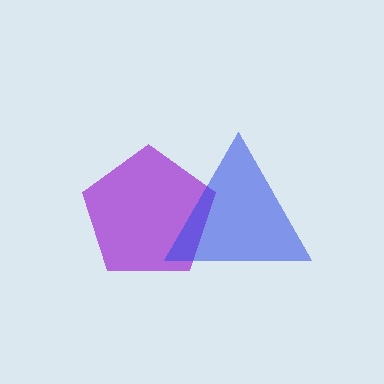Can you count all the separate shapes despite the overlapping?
Yes, there are 2 separate shapes.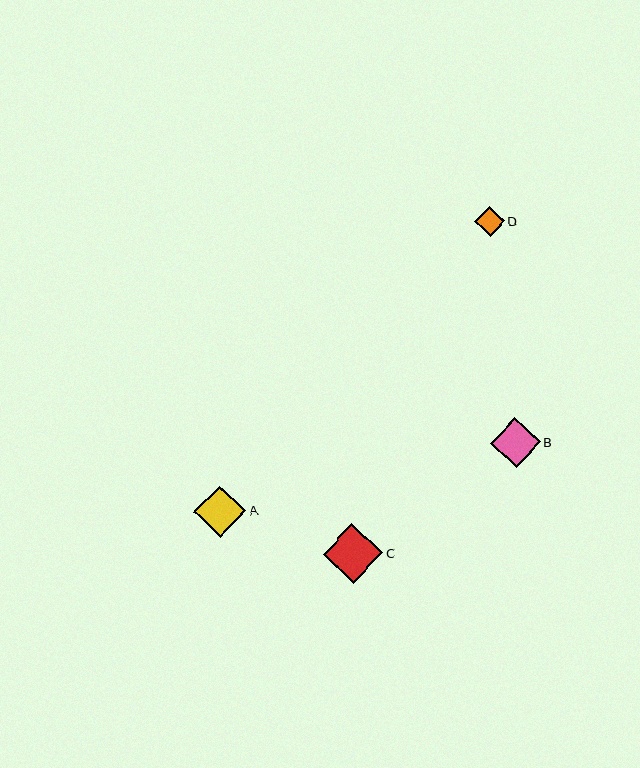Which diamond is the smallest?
Diamond D is the smallest with a size of approximately 29 pixels.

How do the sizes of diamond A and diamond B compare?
Diamond A and diamond B are approximately the same size.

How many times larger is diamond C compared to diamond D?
Diamond C is approximately 2.0 times the size of diamond D.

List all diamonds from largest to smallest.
From largest to smallest: C, A, B, D.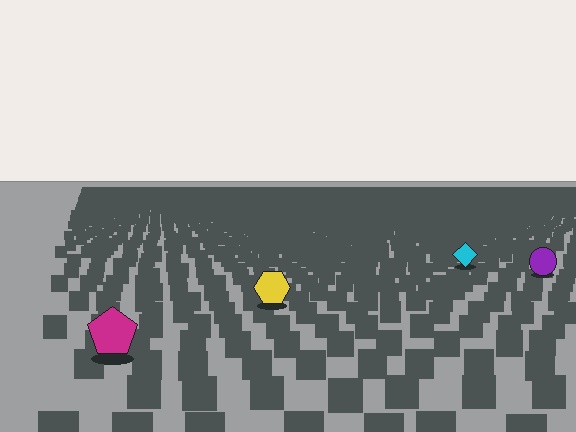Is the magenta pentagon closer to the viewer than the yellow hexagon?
Yes. The magenta pentagon is closer — you can tell from the texture gradient: the ground texture is coarser near it.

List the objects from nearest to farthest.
From nearest to farthest: the magenta pentagon, the yellow hexagon, the purple circle, the cyan diamond.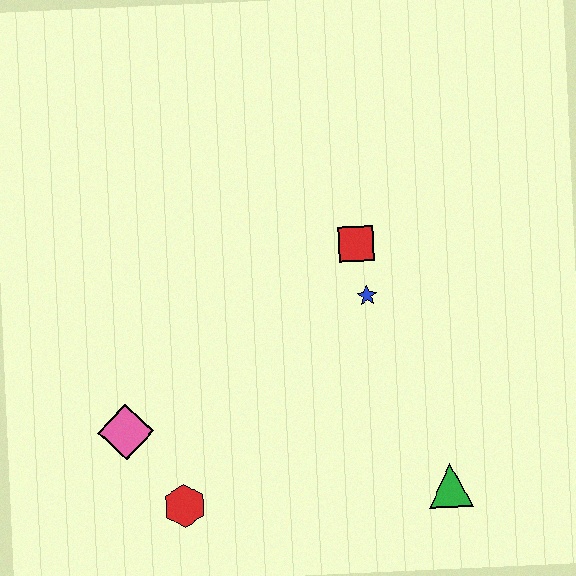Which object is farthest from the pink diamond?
The green triangle is farthest from the pink diamond.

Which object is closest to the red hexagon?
The pink diamond is closest to the red hexagon.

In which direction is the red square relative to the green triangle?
The red square is above the green triangle.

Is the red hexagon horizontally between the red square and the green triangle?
No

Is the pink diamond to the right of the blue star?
No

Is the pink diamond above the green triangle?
Yes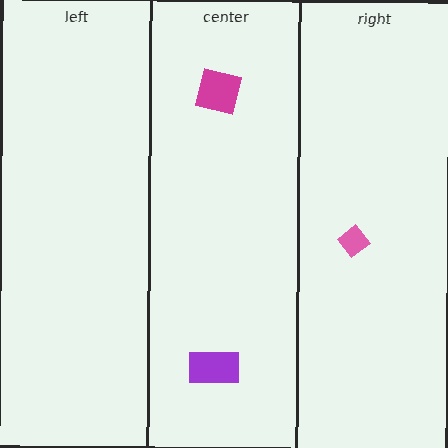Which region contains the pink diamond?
The right region.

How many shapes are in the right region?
1.